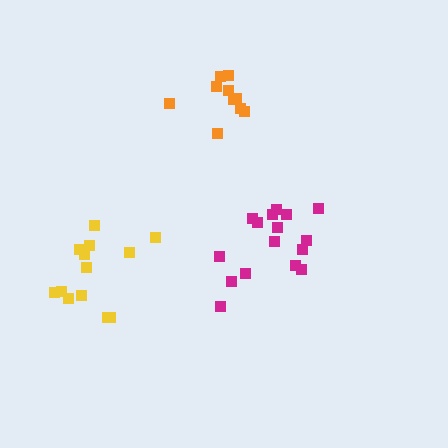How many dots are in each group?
Group 1: 10 dots, Group 2: 13 dots, Group 3: 16 dots (39 total).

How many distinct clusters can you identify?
There are 3 distinct clusters.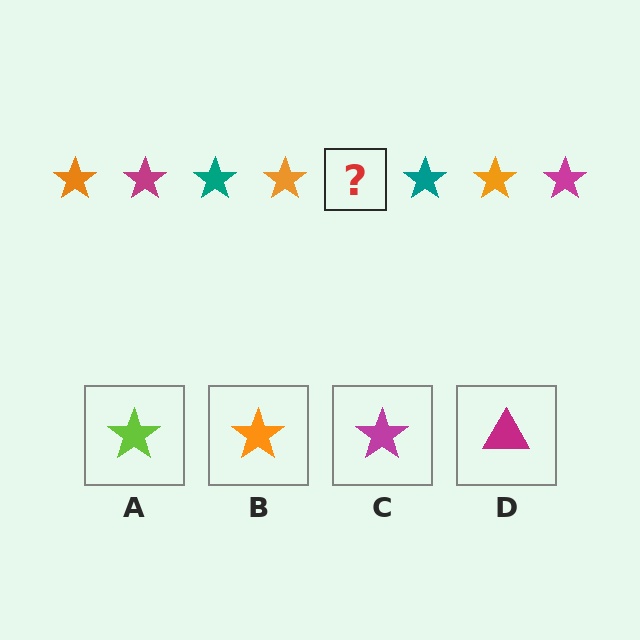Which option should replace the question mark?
Option C.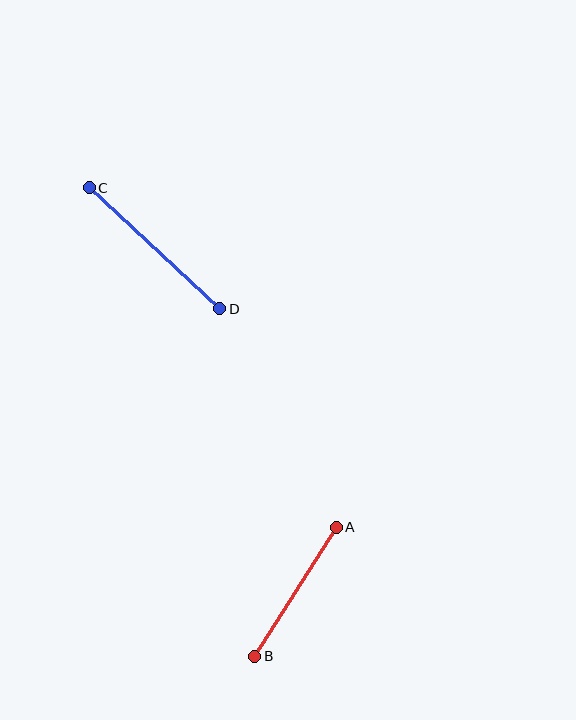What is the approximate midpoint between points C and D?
The midpoint is at approximately (154, 248) pixels.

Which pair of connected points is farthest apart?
Points C and D are farthest apart.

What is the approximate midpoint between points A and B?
The midpoint is at approximately (295, 592) pixels.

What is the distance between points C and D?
The distance is approximately 178 pixels.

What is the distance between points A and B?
The distance is approximately 152 pixels.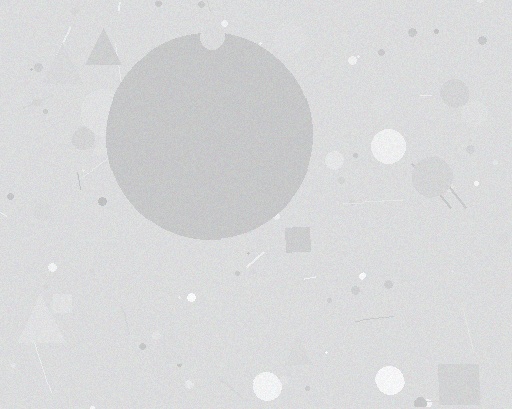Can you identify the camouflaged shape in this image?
The camouflaged shape is a circle.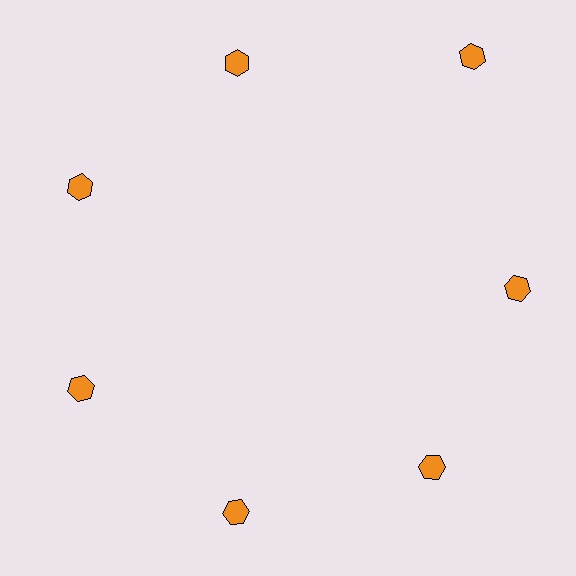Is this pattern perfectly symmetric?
No. The 7 orange hexagons are arranged in a ring, but one element near the 1 o'clock position is pushed outward from the center, breaking the 7-fold rotational symmetry.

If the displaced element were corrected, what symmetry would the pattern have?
It would have 7-fold rotational symmetry — the pattern would map onto itself every 51 degrees.